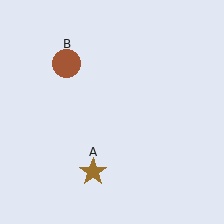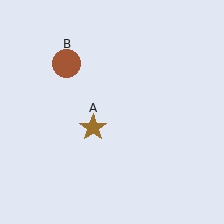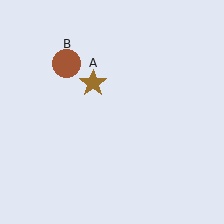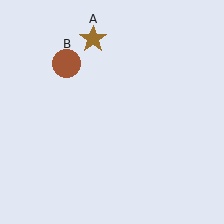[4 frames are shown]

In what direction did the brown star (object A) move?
The brown star (object A) moved up.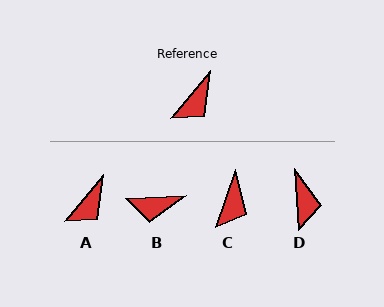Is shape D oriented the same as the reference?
No, it is off by about 44 degrees.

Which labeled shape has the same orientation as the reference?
A.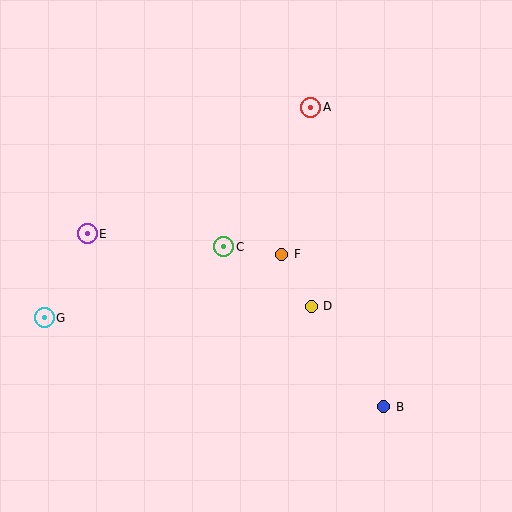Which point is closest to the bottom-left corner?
Point G is closest to the bottom-left corner.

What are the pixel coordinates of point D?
Point D is at (311, 306).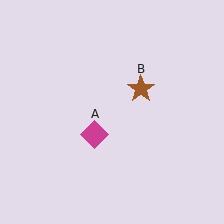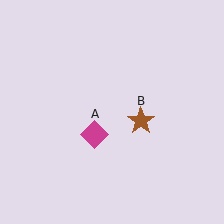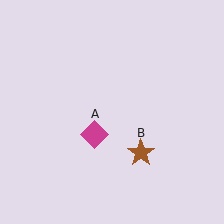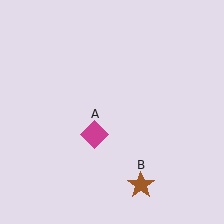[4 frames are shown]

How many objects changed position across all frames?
1 object changed position: brown star (object B).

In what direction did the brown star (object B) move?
The brown star (object B) moved down.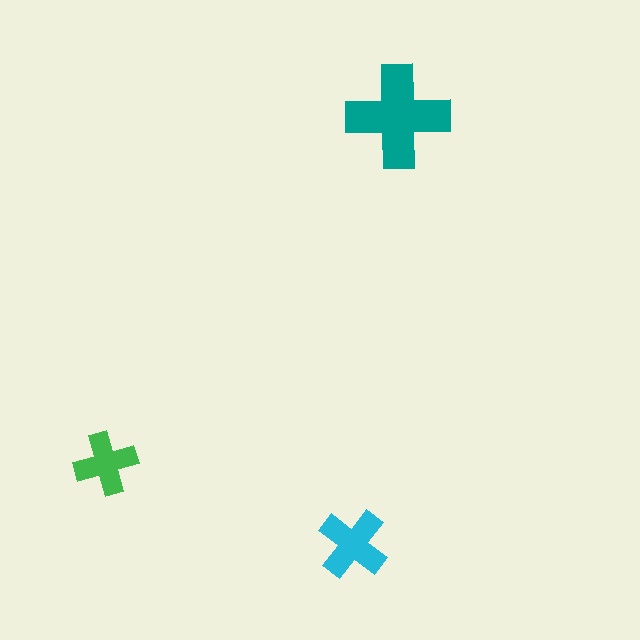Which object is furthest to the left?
The green cross is leftmost.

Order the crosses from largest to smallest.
the teal one, the cyan one, the green one.